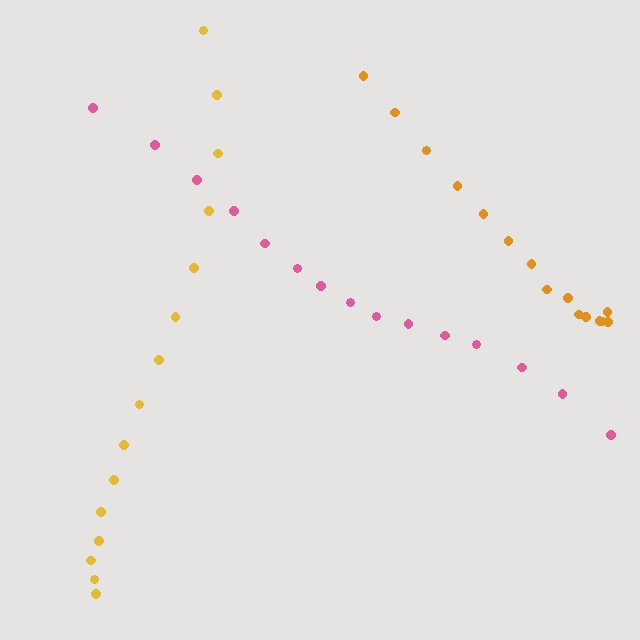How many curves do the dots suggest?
There are 3 distinct paths.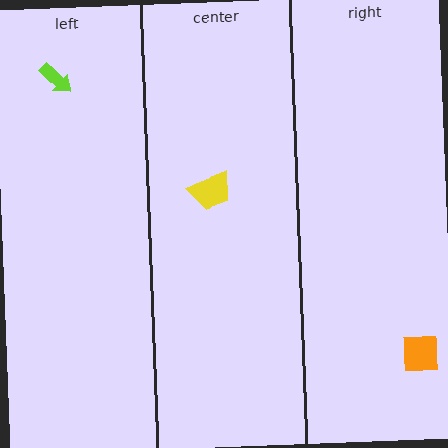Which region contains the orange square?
The right region.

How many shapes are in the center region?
1.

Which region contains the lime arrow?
The left region.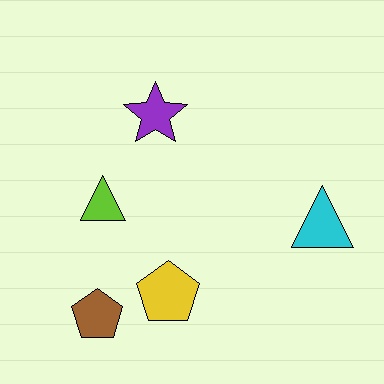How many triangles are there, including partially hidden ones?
There are 2 triangles.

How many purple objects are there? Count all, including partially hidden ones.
There is 1 purple object.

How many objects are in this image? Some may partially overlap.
There are 5 objects.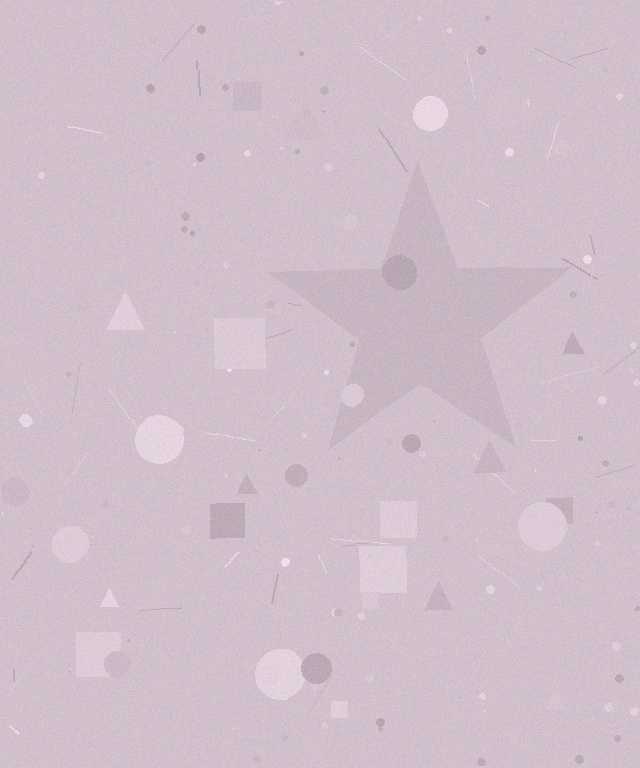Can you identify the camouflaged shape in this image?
The camouflaged shape is a star.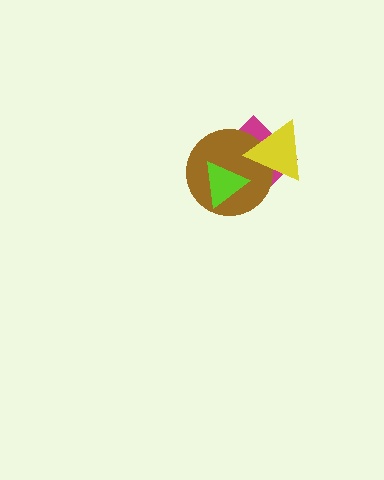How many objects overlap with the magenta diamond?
3 objects overlap with the magenta diamond.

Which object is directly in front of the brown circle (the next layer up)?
The yellow triangle is directly in front of the brown circle.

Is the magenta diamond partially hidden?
Yes, it is partially covered by another shape.